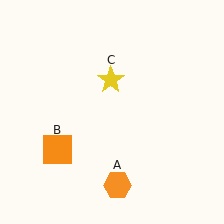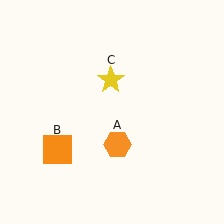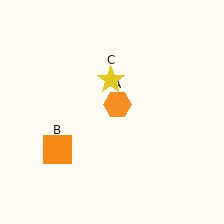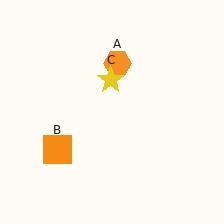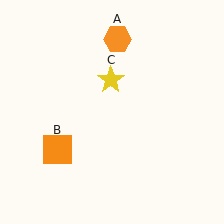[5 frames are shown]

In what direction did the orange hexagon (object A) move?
The orange hexagon (object A) moved up.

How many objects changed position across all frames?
1 object changed position: orange hexagon (object A).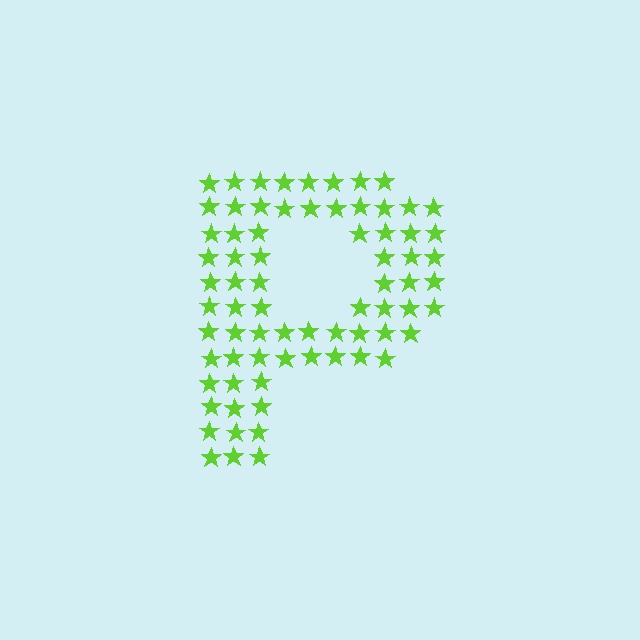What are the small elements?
The small elements are stars.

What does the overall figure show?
The overall figure shows the letter P.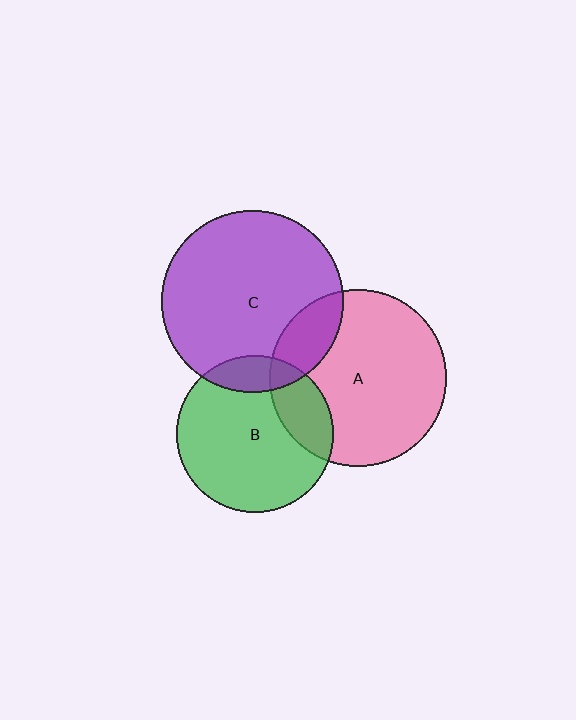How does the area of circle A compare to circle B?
Approximately 1.3 times.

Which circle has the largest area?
Circle C (purple).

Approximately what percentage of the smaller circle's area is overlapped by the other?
Approximately 20%.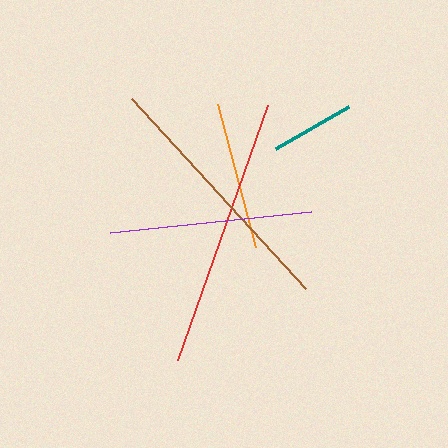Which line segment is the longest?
The red line is the longest at approximately 270 pixels.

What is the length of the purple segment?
The purple segment is approximately 203 pixels long.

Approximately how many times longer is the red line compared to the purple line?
The red line is approximately 1.3 times the length of the purple line.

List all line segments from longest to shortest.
From longest to shortest: red, brown, purple, orange, teal.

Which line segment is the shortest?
The teal line is the shortest at approximately 84 pixels.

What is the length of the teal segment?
The teal segment is approximately 84 pixels long.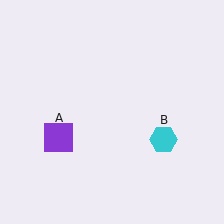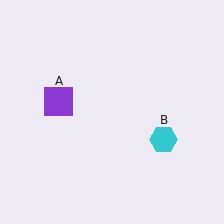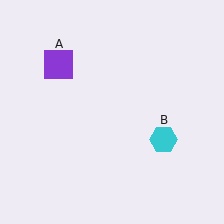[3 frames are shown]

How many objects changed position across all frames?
1 object changed position: purple square (object A).